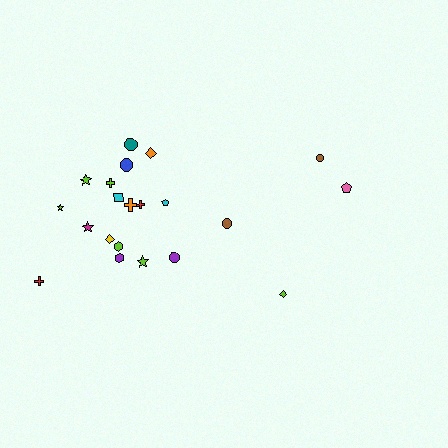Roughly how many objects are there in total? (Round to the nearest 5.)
Roughly 20 objects in total.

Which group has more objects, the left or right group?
The left group.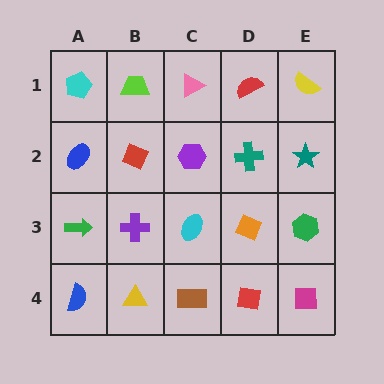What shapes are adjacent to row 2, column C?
A pink triangle (row 1, column C), a cyan ellipse (row 3, column C), a red diamond (row 2, column B), a teal cross (row 2, column D).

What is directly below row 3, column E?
A magenta square.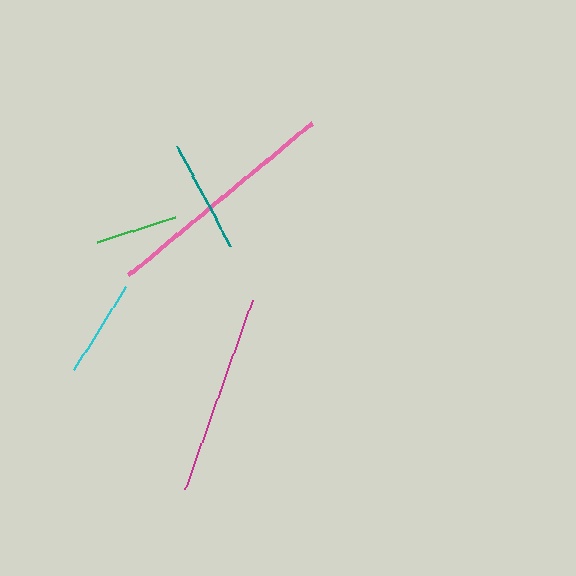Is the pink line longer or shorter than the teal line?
The pink line is longer than the teal line.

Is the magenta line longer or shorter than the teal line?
The magenta line is longer than the teal line.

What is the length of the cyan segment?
The cyan segment is approximately 97 pixels long.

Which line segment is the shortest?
The green line is the shortest at approximately 81 pixels.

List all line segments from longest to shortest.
From longest to shortest: pink, magenta, teal, cyan, green.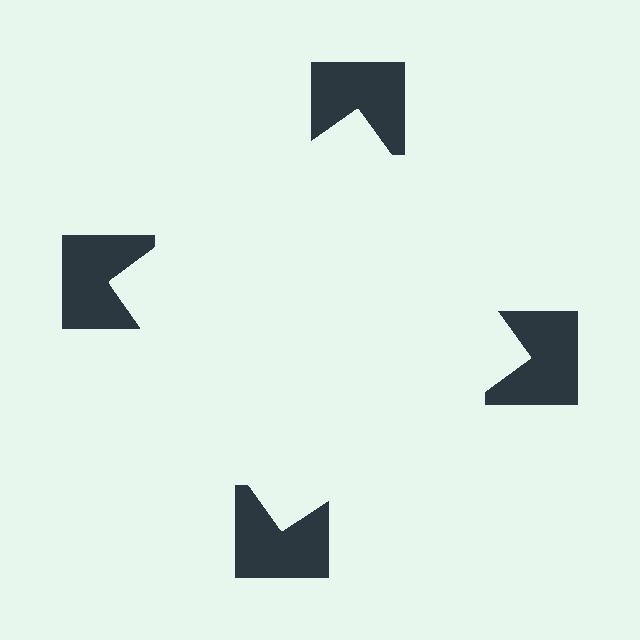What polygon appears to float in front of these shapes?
An illusory square — its edges are inferred from the aligned wedge cuts in the notched squares, not physically drawn.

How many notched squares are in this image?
There are 4 — one at each vertex of the illusory square.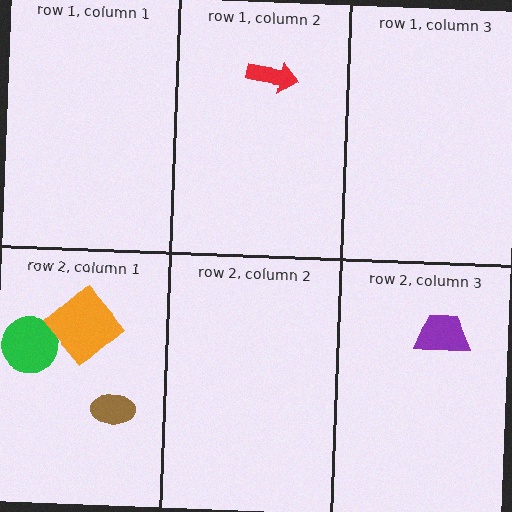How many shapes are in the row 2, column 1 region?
3.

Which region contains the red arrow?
The row 1, column 2 region.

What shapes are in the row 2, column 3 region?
The purple trapezoid.